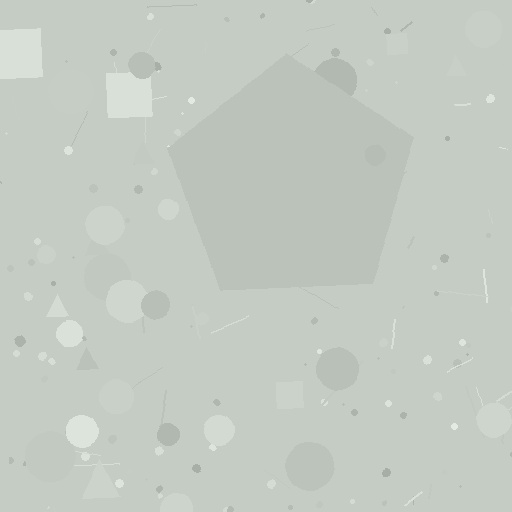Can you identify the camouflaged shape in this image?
The camouflaged shape is a pentagon.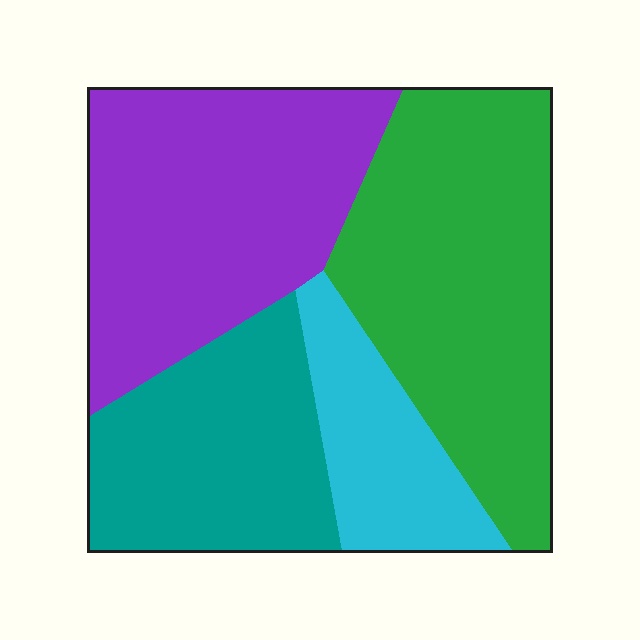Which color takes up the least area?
Cyan, at roughly 15%.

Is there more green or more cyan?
Green.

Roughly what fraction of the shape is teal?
Teal takes up about one fifth (1/5) of the shape.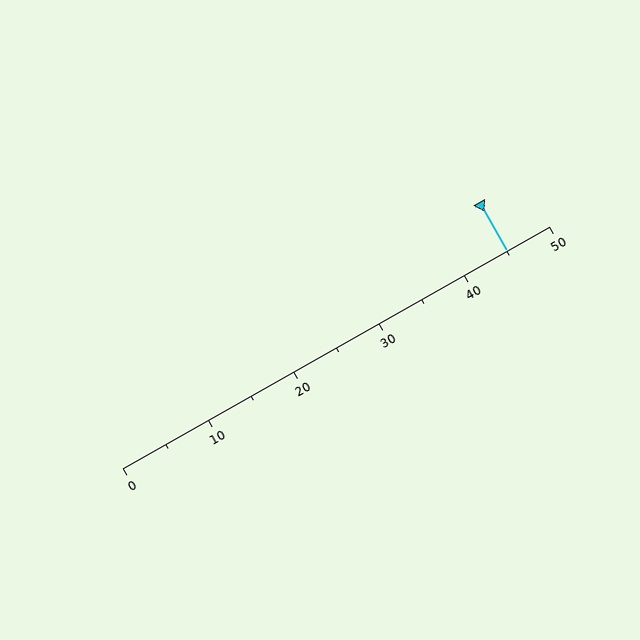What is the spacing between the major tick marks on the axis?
The major ticks are spaced 10 apart.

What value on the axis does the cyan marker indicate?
The marker indicates approximately 45.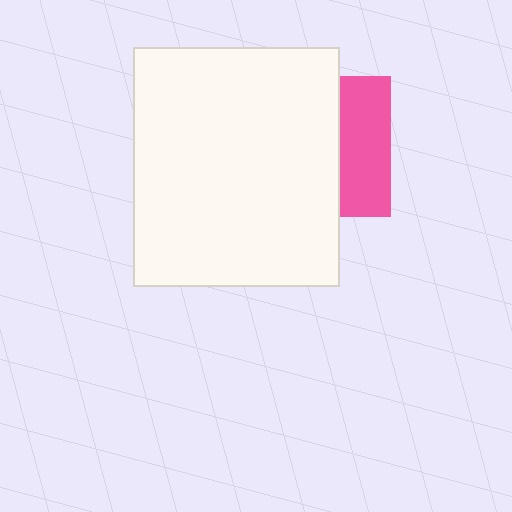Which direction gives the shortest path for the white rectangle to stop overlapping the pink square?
Moving left gives the shortest separation.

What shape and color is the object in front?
The object in front is a white rectangle.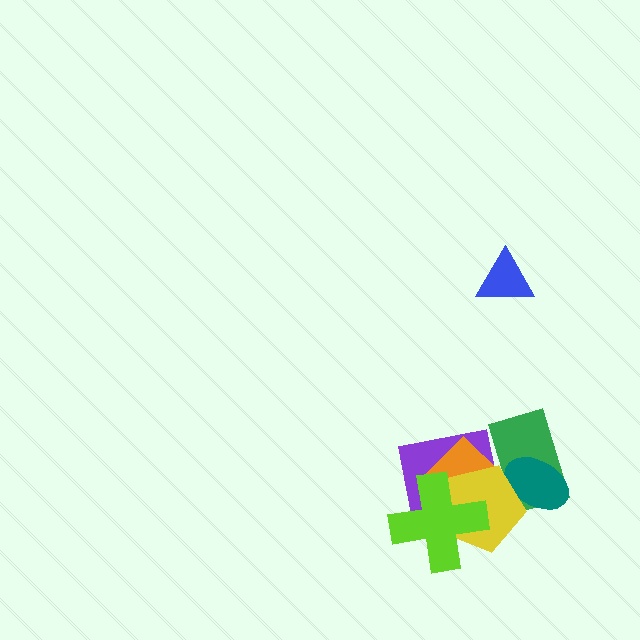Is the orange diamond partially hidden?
Yes, it is partially covered by another shape.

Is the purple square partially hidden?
Yes, it is partially covered by another shape.